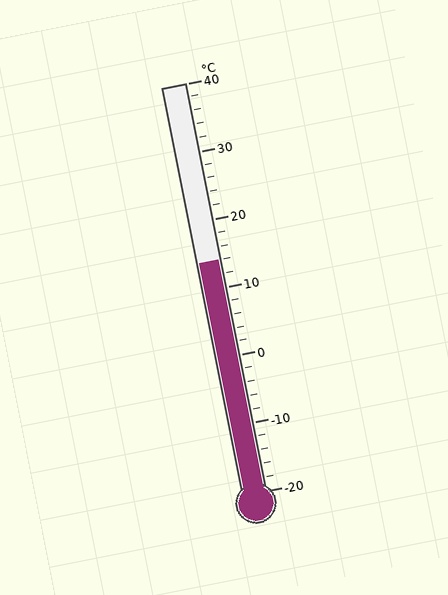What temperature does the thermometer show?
The thermometer shows approximately 14°C.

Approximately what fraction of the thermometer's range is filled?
The thermometer is filled to approximately 55% of its range.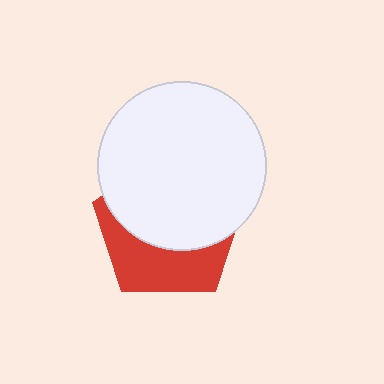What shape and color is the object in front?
The object in front is a white circle.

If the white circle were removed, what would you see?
You would see the complete red pentagon.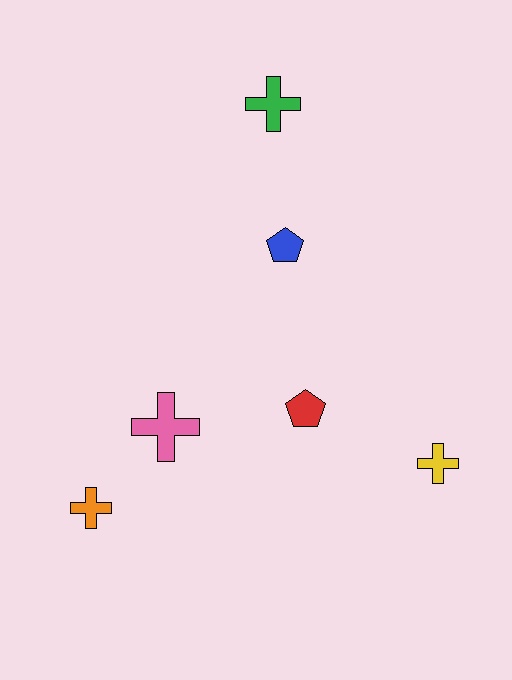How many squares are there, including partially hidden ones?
There are no squares.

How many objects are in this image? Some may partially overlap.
There are 6 objects.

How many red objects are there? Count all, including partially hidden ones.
There is 1 red object.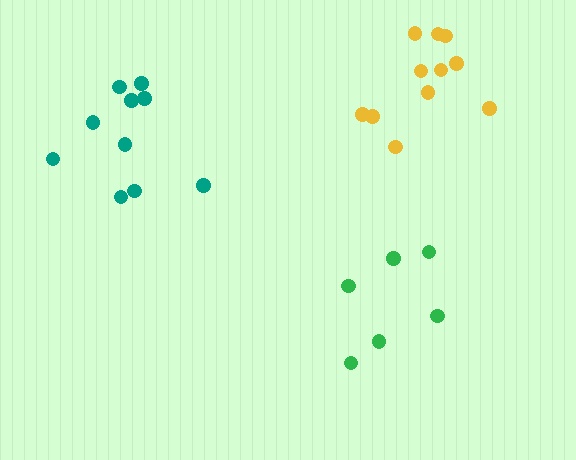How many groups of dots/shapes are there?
There are 3 groups.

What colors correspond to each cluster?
The clusters are colored: teal, yellow, green.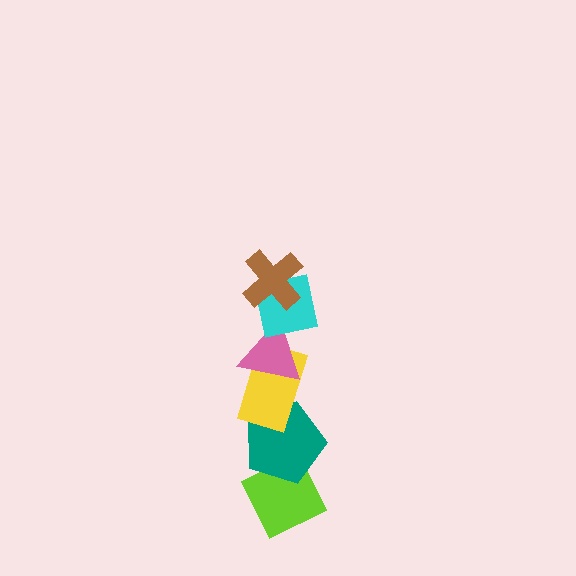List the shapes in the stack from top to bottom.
From top to bottom: the brown cross, the cyan square, the pink triangle, the yellow rectangle, the teal pentagon, the lime diamond.